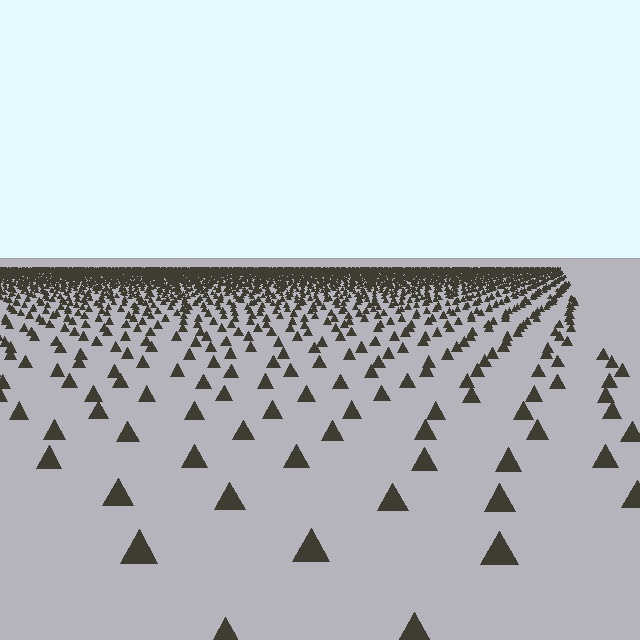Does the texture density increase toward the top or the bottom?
Density increases toward the top.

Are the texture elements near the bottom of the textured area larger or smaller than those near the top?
Larger. Near the bottom, elements are closer to the viewer and appear at a bigger on-screen size.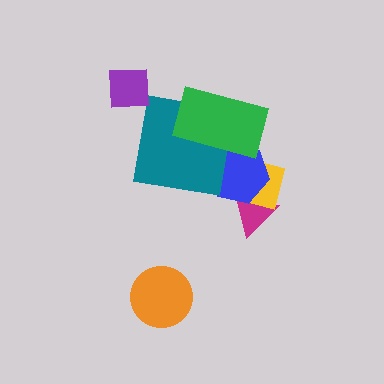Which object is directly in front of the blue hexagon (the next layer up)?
The teal square is directly in front of the blue hexagon.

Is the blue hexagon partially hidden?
Yes, it is partially covered by another shape.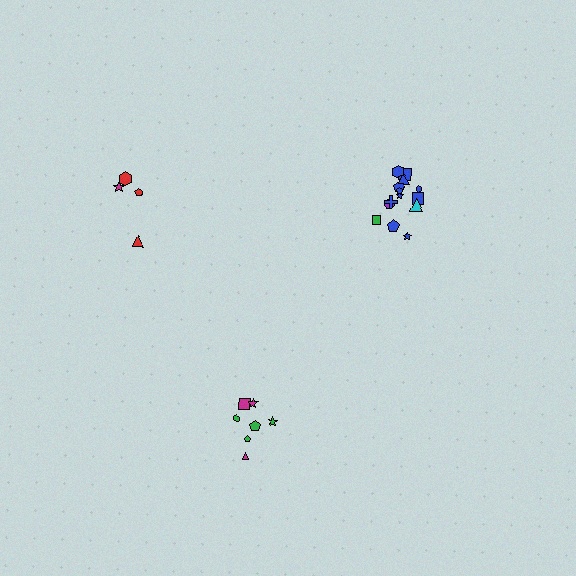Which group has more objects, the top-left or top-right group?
The top-right group.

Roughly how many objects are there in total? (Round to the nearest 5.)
Roughly 25 objects in total.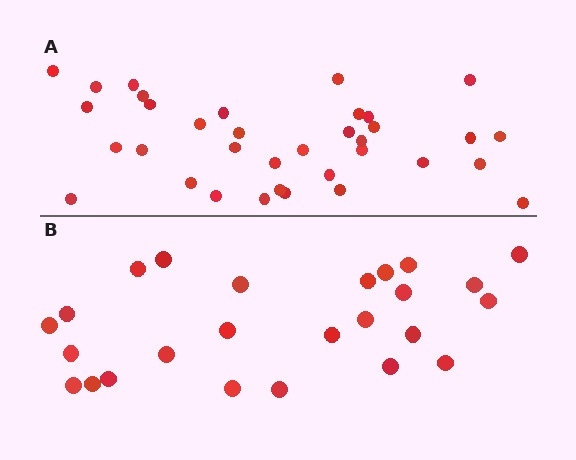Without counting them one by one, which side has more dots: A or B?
Region A (the top region) has more dots.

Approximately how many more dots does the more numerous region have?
Region A has roughly 10 or so more dots than region B.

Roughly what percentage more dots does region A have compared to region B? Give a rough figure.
About 40% more.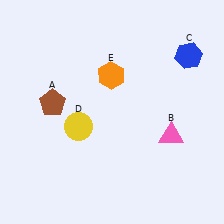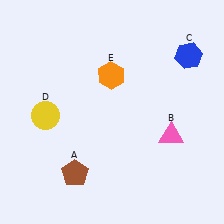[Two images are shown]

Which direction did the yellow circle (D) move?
The yellow circle (D) moved left.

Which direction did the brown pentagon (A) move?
The brown pentagon (A) moved down.